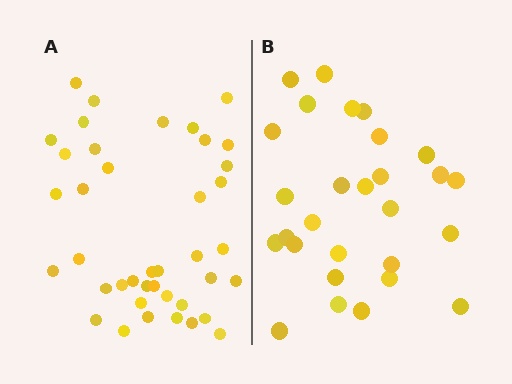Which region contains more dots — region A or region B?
Region A (the left region) has more dots.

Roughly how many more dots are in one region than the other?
Region A has roughly 12 or so more dots than region B.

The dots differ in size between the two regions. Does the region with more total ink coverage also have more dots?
No. Region B has more total ink coverage because its dots are larger, but region A actually contains more individual dots. Total area can be misleading — the number of items is what matters here.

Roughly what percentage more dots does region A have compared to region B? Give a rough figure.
About 45% more.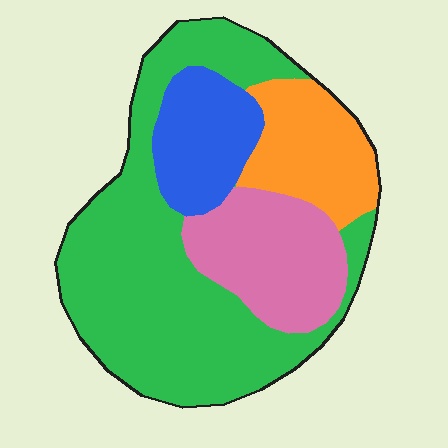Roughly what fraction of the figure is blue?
Blue takes up about one eighth (1/8) of the figure.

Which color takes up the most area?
Green, at roughly 50%.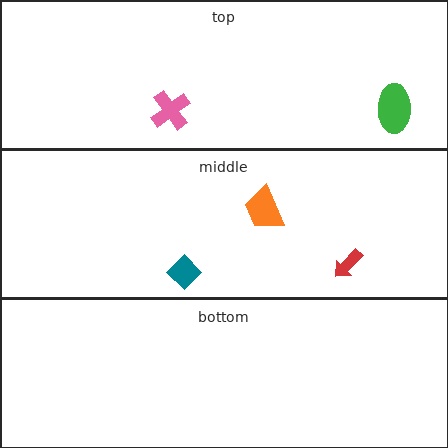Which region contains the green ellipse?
The top region.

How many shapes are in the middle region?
3.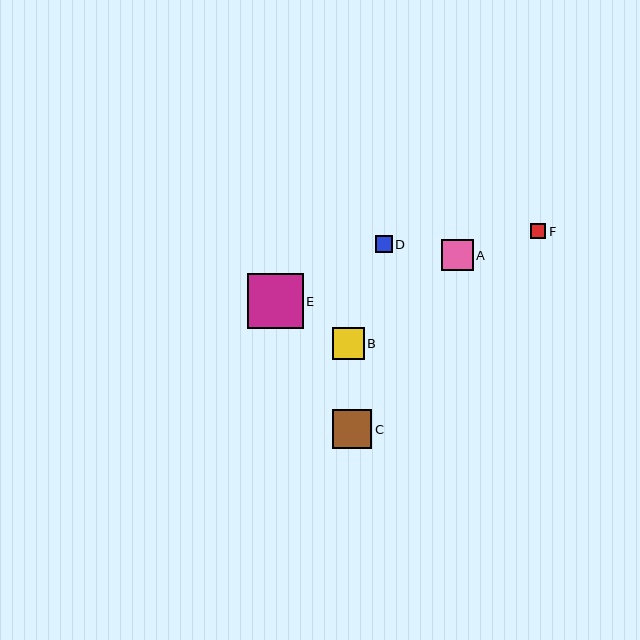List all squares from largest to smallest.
From largest to smallest: E, C, B, A, D, F.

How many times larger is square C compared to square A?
Square C is approximately 1.2 times the size of square A.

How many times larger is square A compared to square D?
Square A is approximately 1.9 times the size of square D.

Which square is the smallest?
Square F is the smallest with a size of approximately 15 pixels.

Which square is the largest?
Square E is the largest with a size of approximately 56 pixels.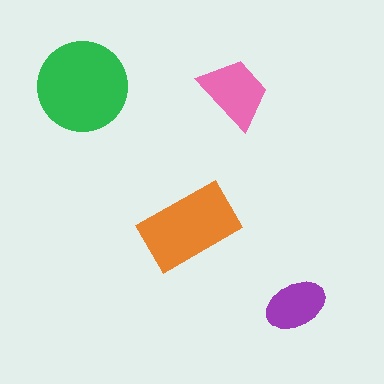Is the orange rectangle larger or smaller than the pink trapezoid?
Larger.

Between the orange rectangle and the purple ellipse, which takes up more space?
The orange rectangle.